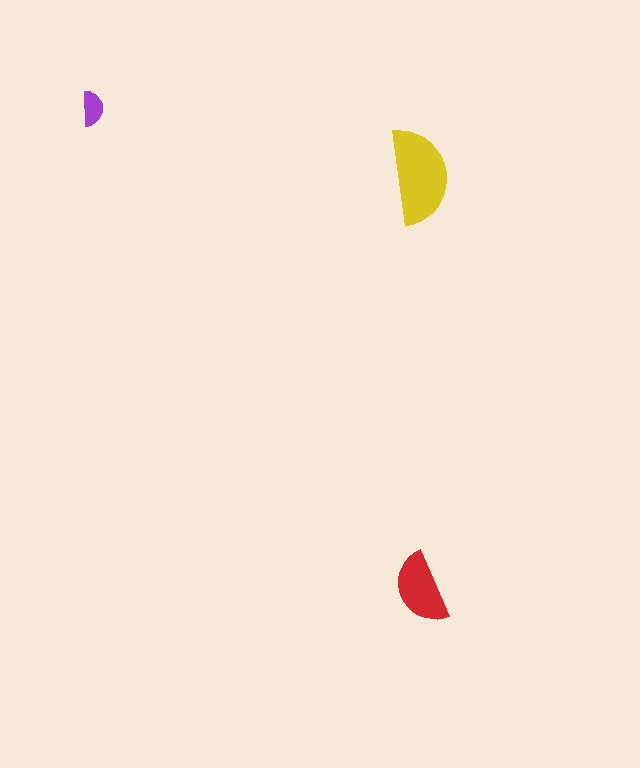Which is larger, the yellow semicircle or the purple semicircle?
The yellow one.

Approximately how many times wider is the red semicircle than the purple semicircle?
About 2 times wider.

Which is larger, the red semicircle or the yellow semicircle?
The yellow one.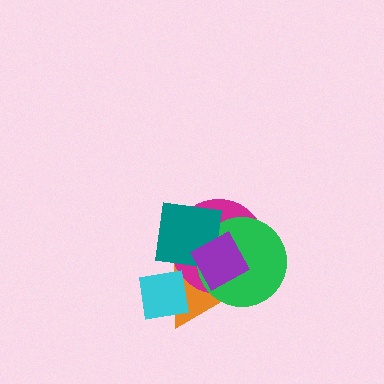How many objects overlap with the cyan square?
1 object overlaps with the cyan square.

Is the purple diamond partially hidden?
No, no other shape covers it.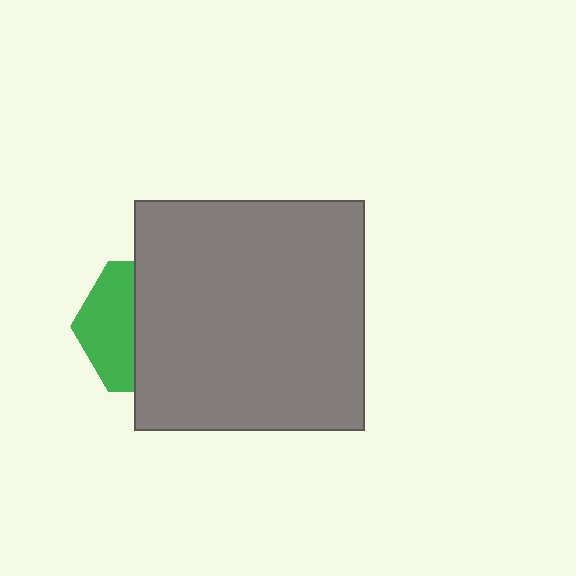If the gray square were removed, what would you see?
You would see the complete green hexagon.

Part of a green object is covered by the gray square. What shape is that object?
It is a hexagon.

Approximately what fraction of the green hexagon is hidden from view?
Roughly 61% of the green hexagon is hidden behind the gray square.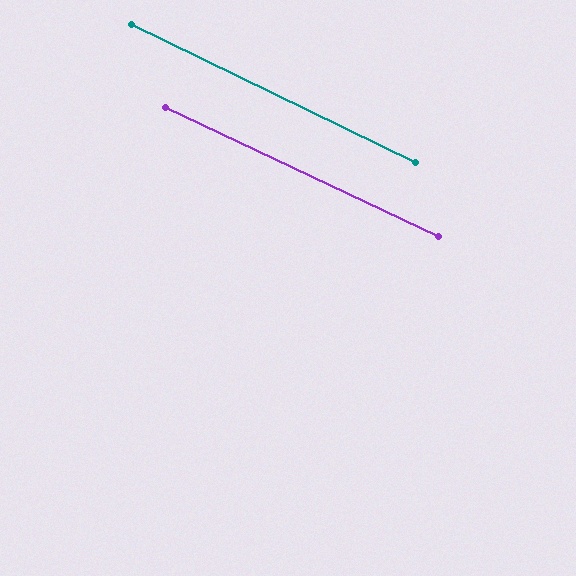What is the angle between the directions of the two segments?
Approximately 1 degree.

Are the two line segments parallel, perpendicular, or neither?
Parallel — their directions differ by only 0.5°.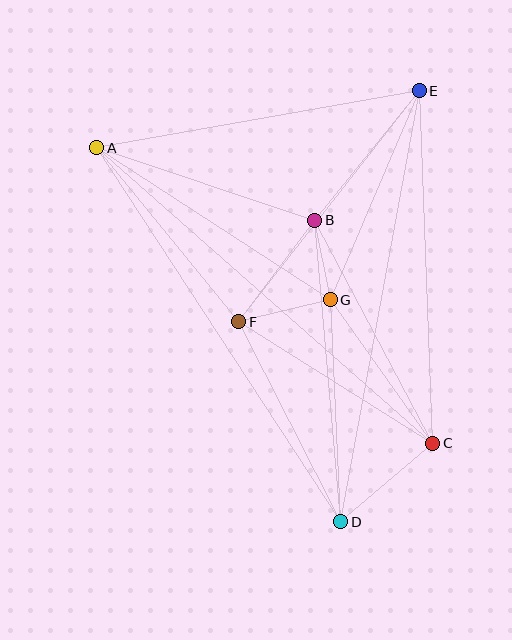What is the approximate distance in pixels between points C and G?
The distance between C and G is approximately 176 pixels.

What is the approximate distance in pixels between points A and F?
The distance between A and F is approximately 225 pixels.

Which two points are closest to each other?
Points B and G are closest to each other.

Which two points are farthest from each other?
Points A and C are farthest from each other.